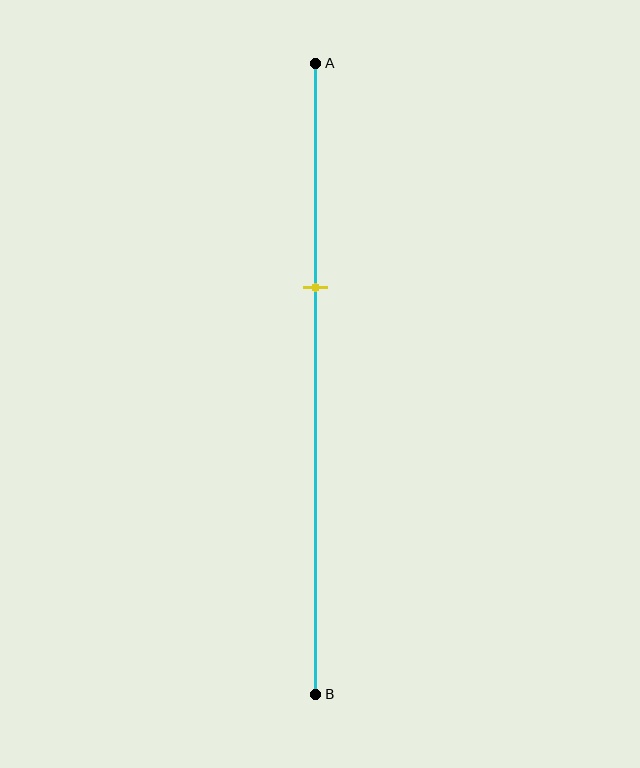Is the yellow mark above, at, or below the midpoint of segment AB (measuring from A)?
The yellow mark is above the midpoint of segment AB.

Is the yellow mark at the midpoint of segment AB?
No, the mark is at about 35% from A, not at the 50% midpoint.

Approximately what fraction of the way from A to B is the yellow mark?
The yellow mark is approximately 35% of the way from A to B.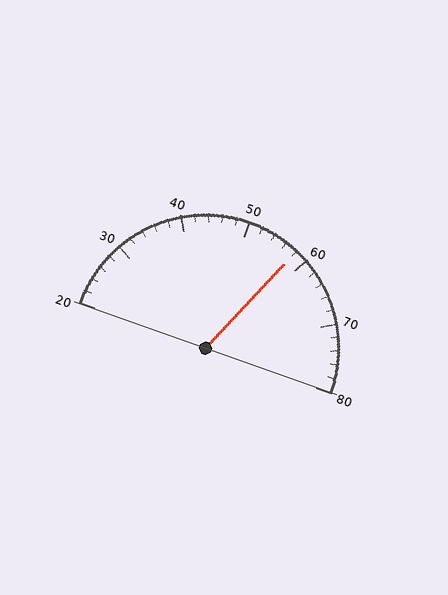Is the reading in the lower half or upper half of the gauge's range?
The reading is in the upper half of the range (20 to 80).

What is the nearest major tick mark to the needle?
The nearest major tick mark is 60.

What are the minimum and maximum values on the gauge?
The gauge ranges from 20 to 80.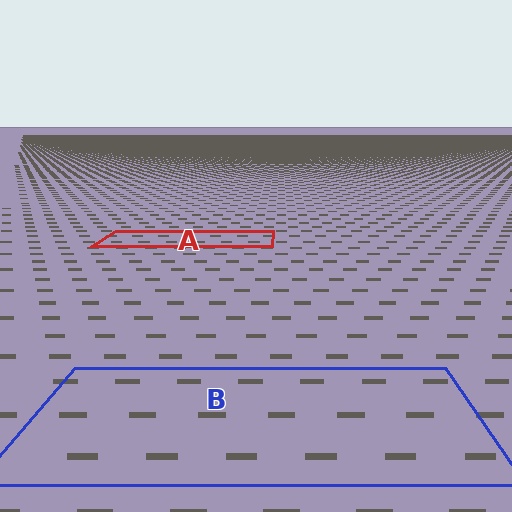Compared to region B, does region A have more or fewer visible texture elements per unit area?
Region A has more texture elements per unit area — they are packed more densely because it is farther away.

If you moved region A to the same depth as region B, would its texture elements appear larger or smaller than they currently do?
They would appear larger. At a closer depth, the same texture elements are projected at a bigger on-screen size.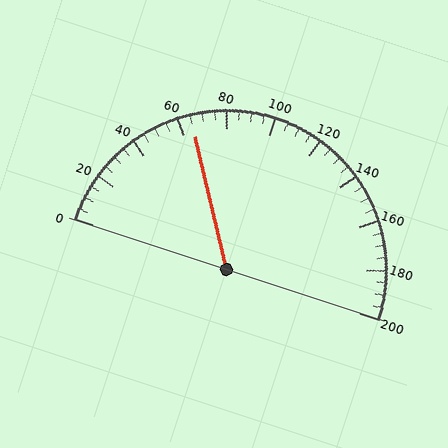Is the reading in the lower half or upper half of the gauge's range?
The reading is in the lower half of the range (0 to 200).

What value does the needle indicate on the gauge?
The needle indicates approximately 65.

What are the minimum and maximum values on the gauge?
The gauge ranges from 0 to 200.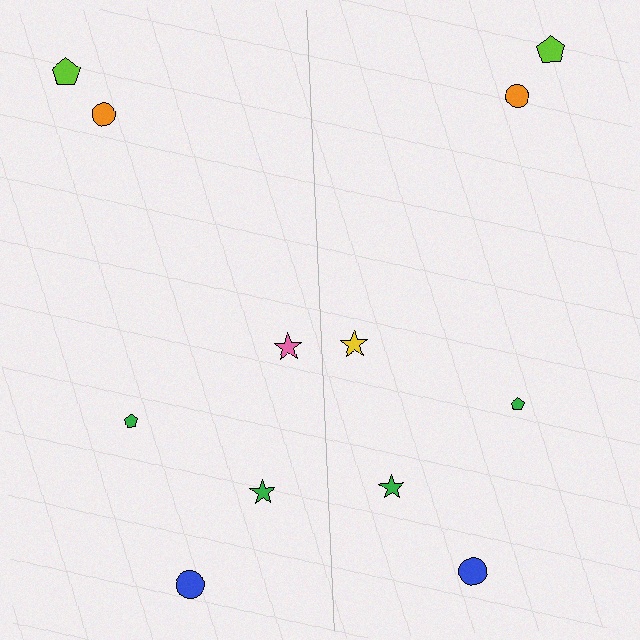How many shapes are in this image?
There are 12 shapes in this image.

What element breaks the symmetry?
The yellow star on the right side breaks the symmetry — its mirror counterpart is pink.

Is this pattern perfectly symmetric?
No, the pattern is not perfectly symmetric. The yellow star on the right side breaks the symmetry — its mirror counterpart is pink.